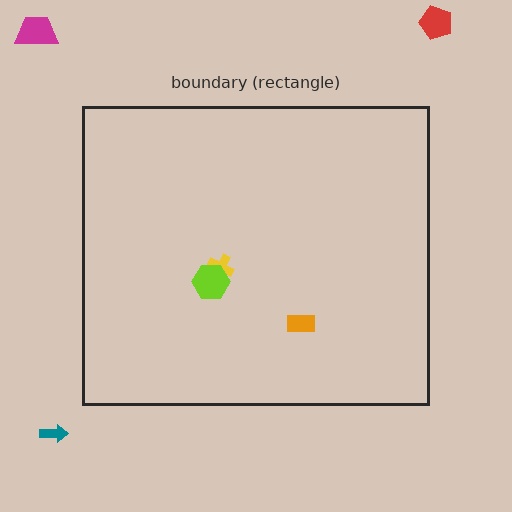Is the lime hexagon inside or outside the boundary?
Inside.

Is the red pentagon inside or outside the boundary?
Outside.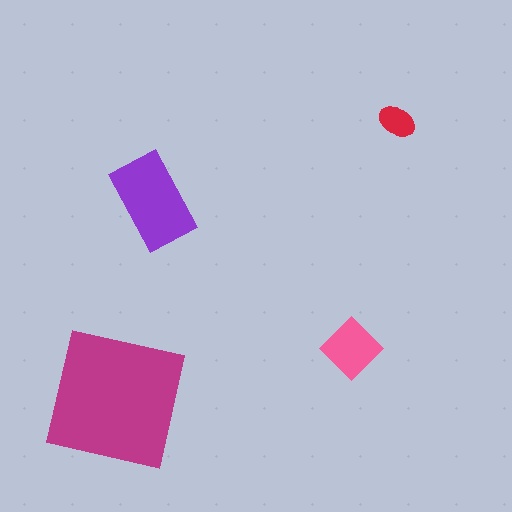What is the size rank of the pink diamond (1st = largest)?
3rd.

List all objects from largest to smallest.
The magenta square, the purple rectangle, the pink diamond, the red ellipse.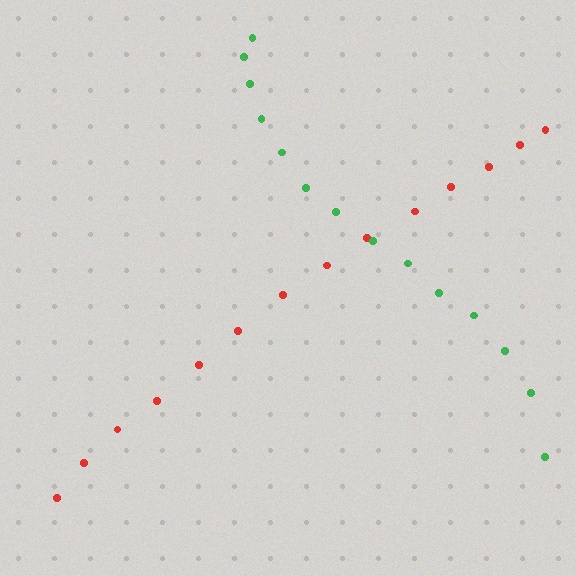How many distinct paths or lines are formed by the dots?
There are 2 distinct paths.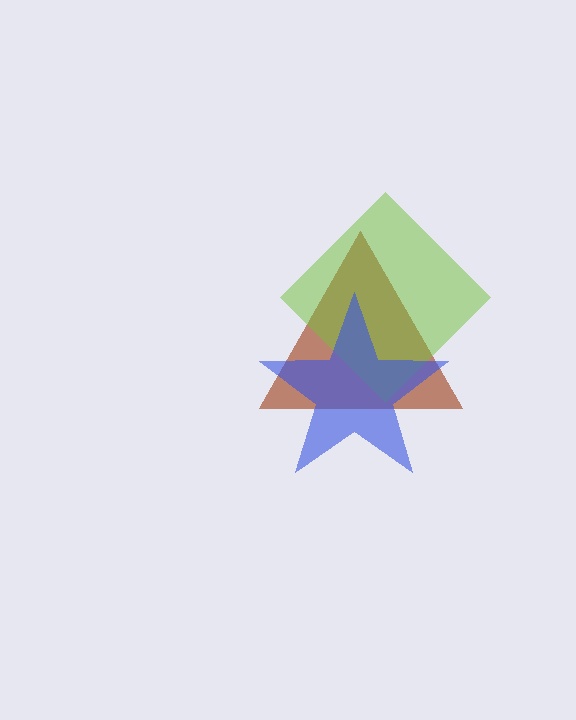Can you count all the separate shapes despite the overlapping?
Yes, there are 3 separate shapes.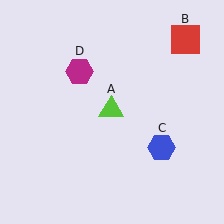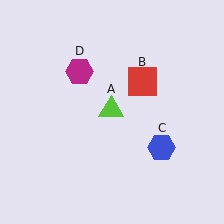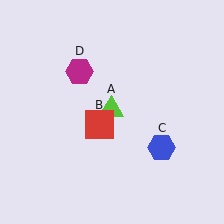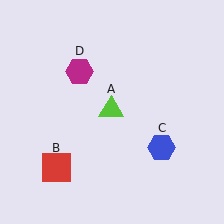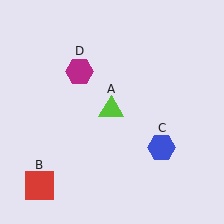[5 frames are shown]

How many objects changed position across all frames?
1 object changed position: red square (object B).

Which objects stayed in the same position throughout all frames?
Lime triangle (object A) and blue hexagon (object C) and magenta hexagon (object D) remained stationary.